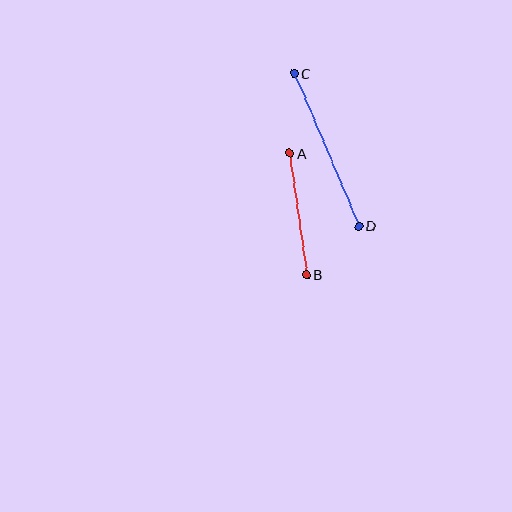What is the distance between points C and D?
The distance is approximately 166 pixels.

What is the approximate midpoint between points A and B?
The midpoint is at approximately (298, 214) pixels.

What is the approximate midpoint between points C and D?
The midpoint is at approximately (326, 150) pixels.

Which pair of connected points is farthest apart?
Points C and D are farthest apart.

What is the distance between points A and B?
The distance is approximately 123 pixels.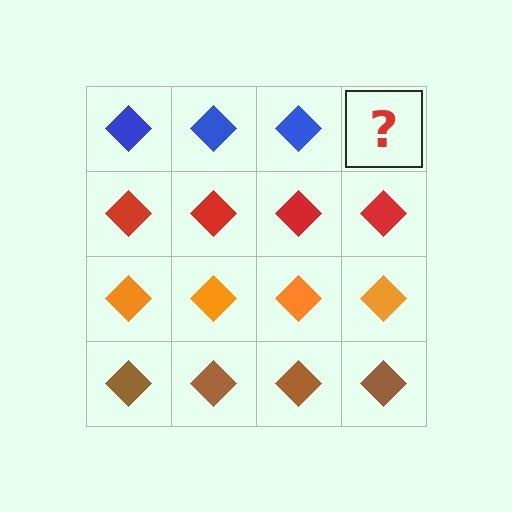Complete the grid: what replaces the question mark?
The question mark should be replaced with a blue diamond.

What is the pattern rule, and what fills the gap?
The rule is that each row has a consistent color. The gap should be filled with a blue diamond.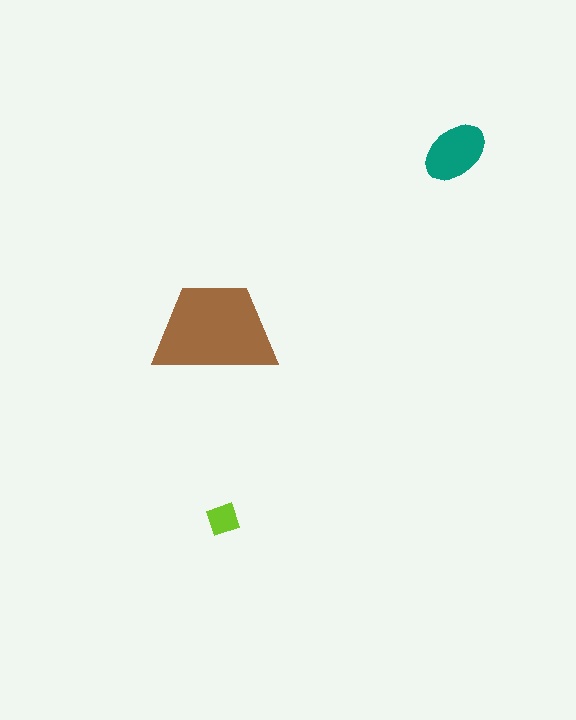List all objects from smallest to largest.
The lime square, the teal ellipse, the brown trapezoid.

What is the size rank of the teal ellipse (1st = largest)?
2nd.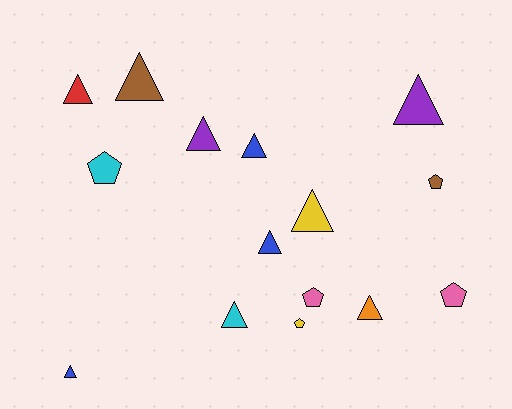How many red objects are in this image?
There is 1 red object.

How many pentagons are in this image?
There are 5 pentagons.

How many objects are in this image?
There are 15 objects.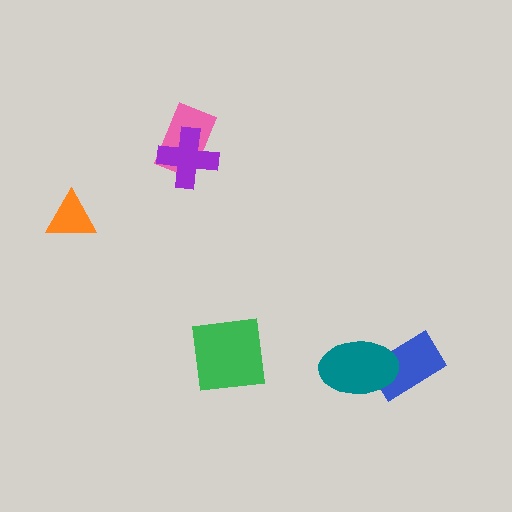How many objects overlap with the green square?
0 objects overlap with the green square.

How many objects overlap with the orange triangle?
0 objects overlap with the orange triangle.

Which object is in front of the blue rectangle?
The teal ellipse is in front of the blue rectangle.